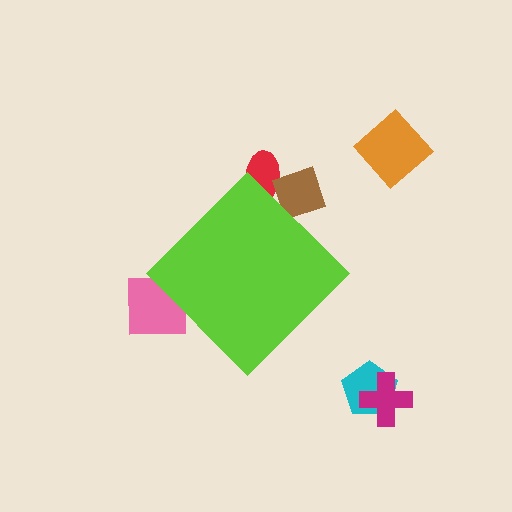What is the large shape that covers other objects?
A lime diamond.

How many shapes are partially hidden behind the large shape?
3 shapes are partially hidden.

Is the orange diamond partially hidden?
No, the orange diamond is fully visible.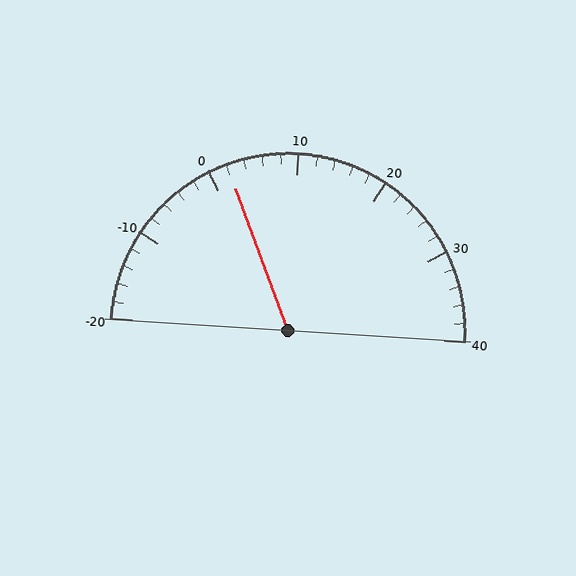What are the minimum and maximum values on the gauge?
The gauge ranges from -20 to 40.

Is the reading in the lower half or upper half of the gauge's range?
The reading is in the lower half of the range (-20 to 40).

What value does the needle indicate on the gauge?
The needle indicates approximately 2.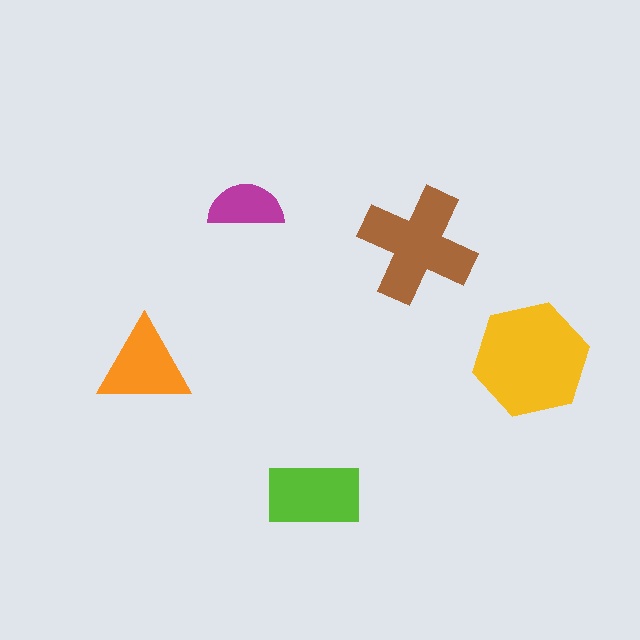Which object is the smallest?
The magenta semicircle.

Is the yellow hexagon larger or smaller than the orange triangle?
Larger.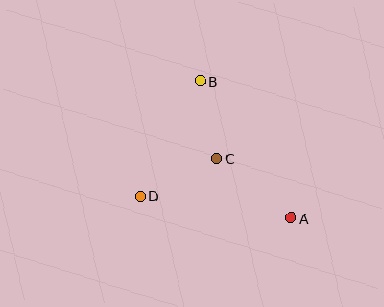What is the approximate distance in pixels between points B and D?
The distance between B and D is approximately 130 pixels.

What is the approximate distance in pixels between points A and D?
The distance between A and D is approximately 152 pixels.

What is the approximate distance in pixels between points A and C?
The distance between A and C is approximately 96 pixels.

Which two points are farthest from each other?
Points A and B are farthest from each other.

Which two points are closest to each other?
Points B and C are closest to each other.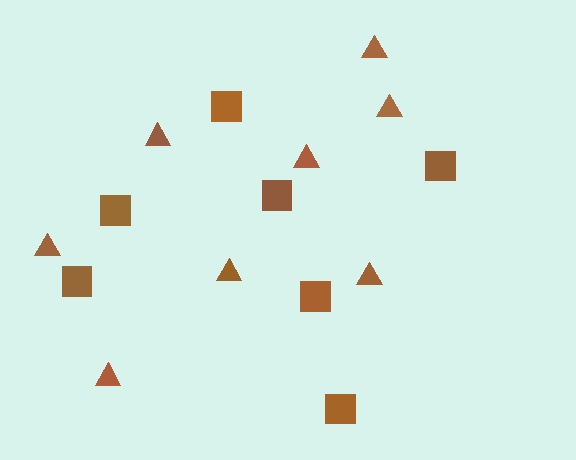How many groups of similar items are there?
There are 2 groups: one group of squares (7) and one group of triangles (8).